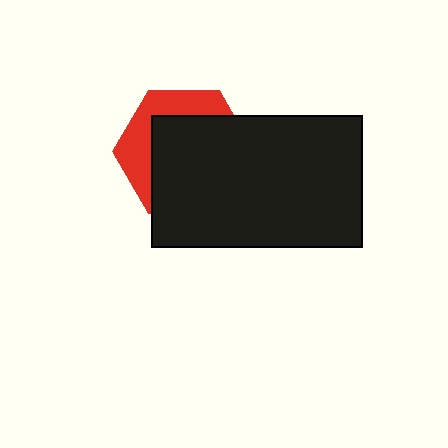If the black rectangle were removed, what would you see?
You would see the complete red hexagon.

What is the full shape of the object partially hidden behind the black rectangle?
The partially hidden object is a red hexagon.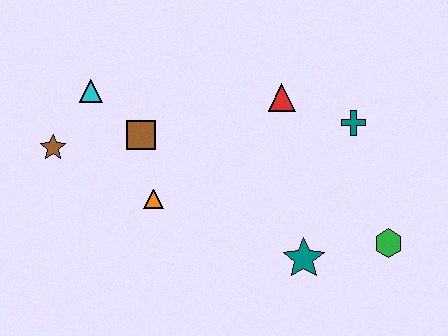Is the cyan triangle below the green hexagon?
No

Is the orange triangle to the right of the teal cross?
No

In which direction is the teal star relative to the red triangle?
The teal star is below the red triangle.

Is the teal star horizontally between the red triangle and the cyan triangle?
No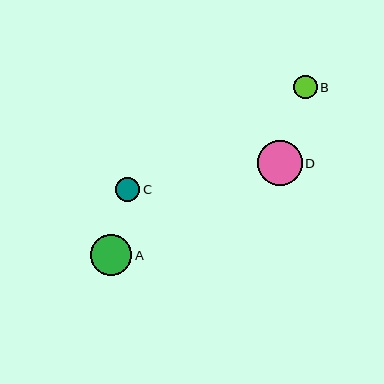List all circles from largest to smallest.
From largest to smallest: D, A, C, B.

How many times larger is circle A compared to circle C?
Circle A is approximately 1.7 times the size of circle C.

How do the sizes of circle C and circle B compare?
Circle C and circle B are approximately the same size.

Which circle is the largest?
Circle D is the largest with a size of approximately 45 pixels.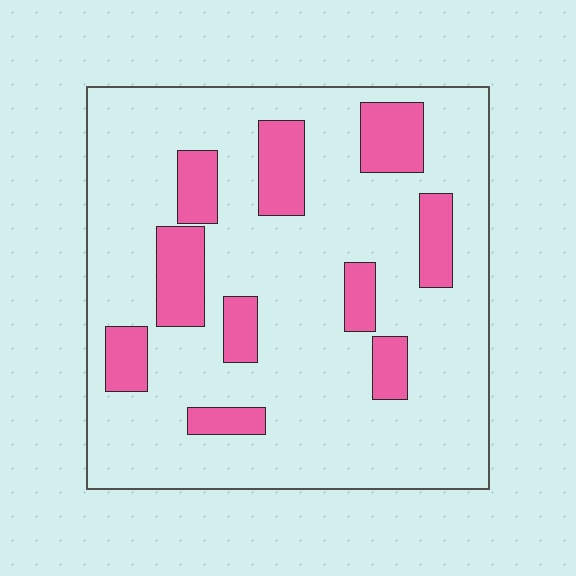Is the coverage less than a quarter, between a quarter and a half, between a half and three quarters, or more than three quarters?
Less than a quarter.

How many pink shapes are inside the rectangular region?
10.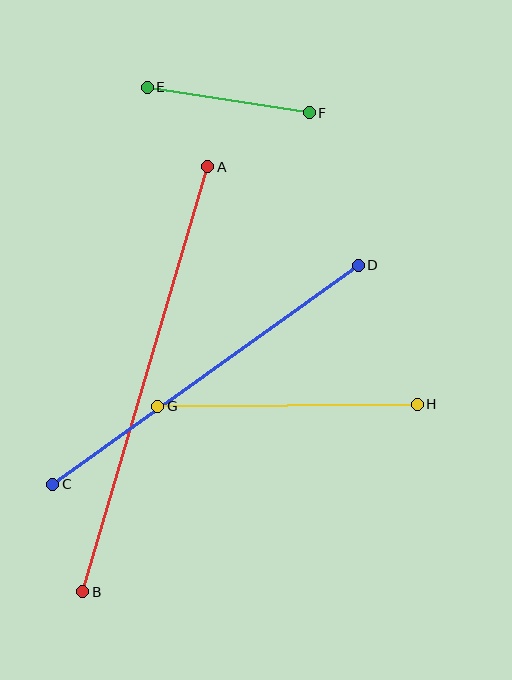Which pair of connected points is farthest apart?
Points A and B are farthest apart.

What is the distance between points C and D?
The distance is approximately 376 pixels.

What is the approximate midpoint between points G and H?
The midpoint is at approximately (287, 405) pixels.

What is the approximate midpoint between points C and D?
The midpoint is at approximately (205, 375) pixels.